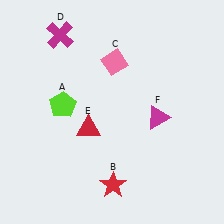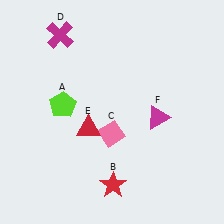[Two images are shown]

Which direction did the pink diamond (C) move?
The pink diamond (C) moved down.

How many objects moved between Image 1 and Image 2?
1 object moved between the two images.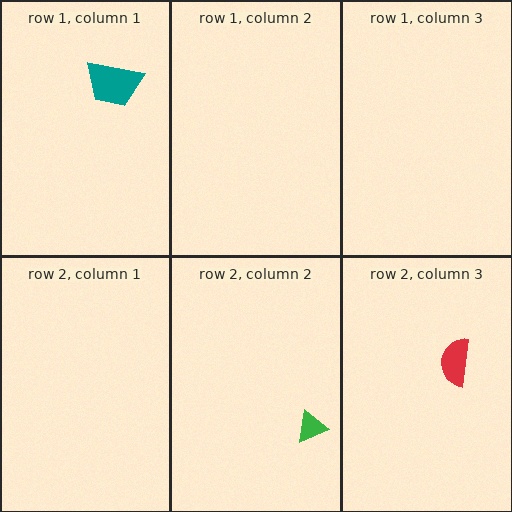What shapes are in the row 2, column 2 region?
The green triangle.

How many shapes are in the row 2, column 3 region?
1.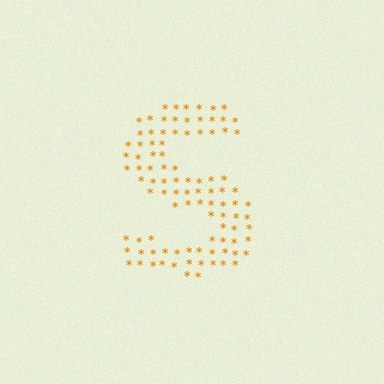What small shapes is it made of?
It is made of small asterisks.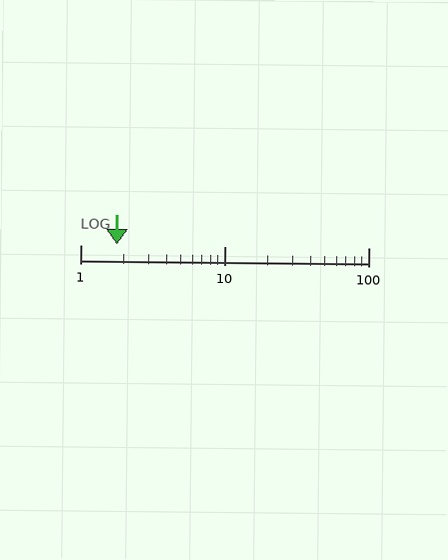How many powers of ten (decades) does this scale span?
The scale spans 2 decades, from 1 to 100.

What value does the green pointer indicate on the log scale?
The pointer indicates approximately 1.8.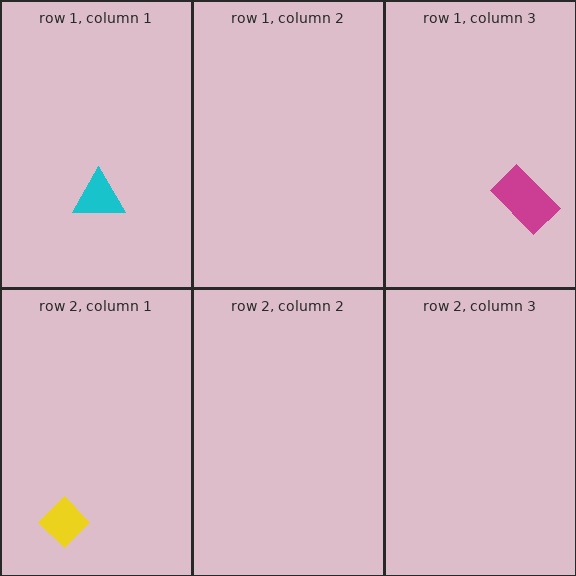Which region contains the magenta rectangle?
The row 1, column 3 region.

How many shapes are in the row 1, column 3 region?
1.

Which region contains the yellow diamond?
The row 2, column 1 region.